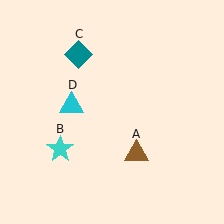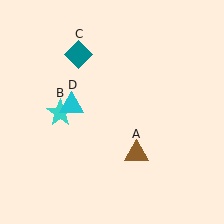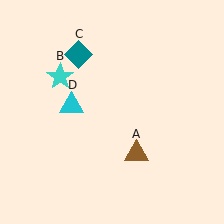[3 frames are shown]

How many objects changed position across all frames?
1 object changed position: cyan star (object B).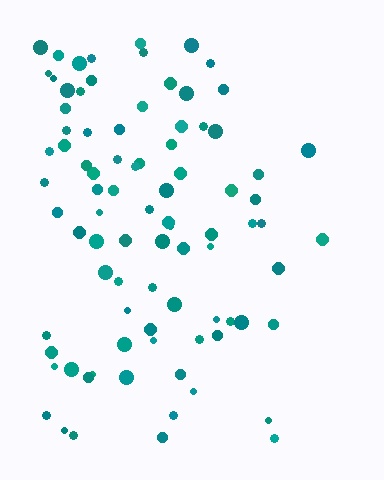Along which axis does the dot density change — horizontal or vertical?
Horizontal.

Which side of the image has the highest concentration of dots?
The left.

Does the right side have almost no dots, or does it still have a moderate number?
Still a moderate number, just noticeably fewer than the left.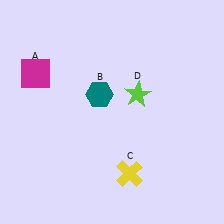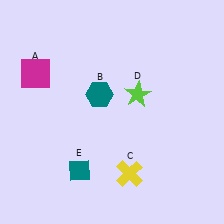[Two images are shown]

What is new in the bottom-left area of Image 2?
A teal diamond (E) was added in the bottom-left area of Image 2.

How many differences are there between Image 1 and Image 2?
There is 1 difference between the two images.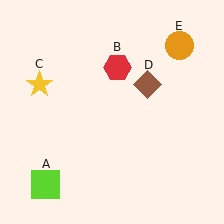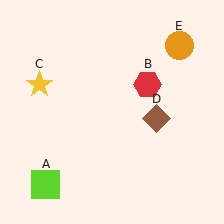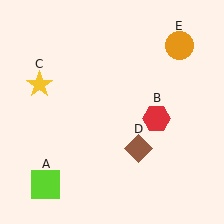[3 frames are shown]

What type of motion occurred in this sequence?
The red hexagon (object B), brown diamond (object D) rotated clockwise around the center of the scene.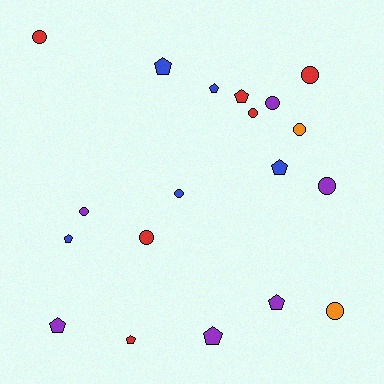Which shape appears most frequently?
Circle, with 10 objects.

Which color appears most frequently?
Purple, with 6 objects.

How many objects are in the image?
There are 19 objects.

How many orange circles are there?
There are 2 orange circles.